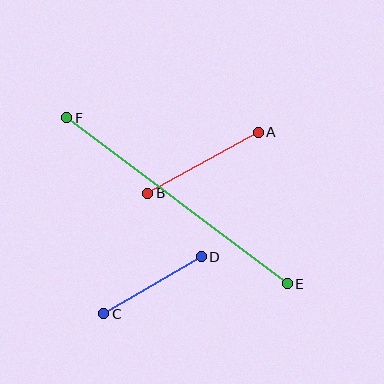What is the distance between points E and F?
The distance is approximately 276 pixels.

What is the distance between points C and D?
The distance is approximately 113 pixels.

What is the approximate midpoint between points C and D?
The midpoint is at approximately (153, 285) pixels.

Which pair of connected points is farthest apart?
Points E and F are farthest apart.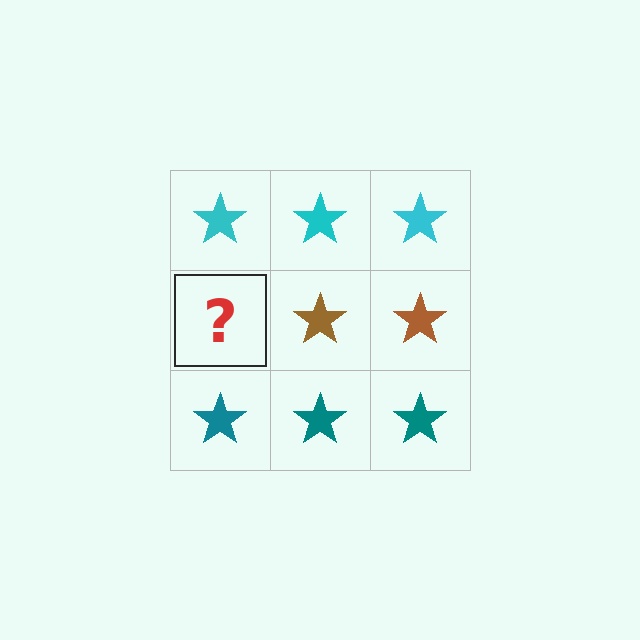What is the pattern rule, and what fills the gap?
The rule is that each row has a consistent color. The gap should be filled with a brown star.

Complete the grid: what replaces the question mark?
The question mark should be replaced with a brown star.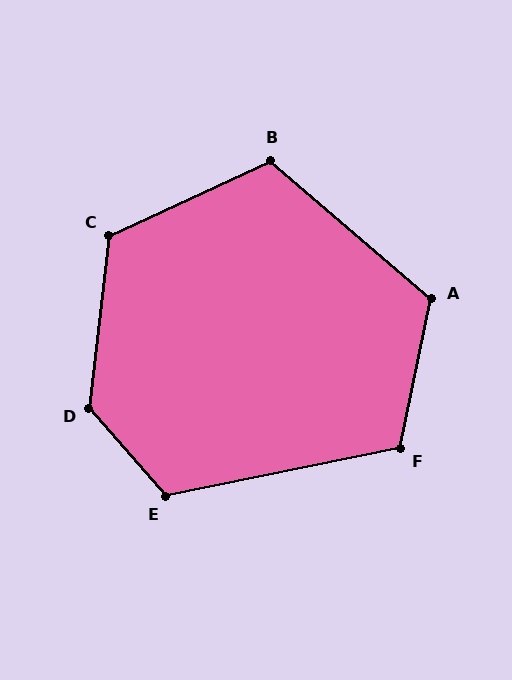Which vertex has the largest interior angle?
D, at approximately 132 degrees.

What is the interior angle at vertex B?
Approximately 114 degrees (obtuse).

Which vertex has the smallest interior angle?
F, at approximately 113 degrees.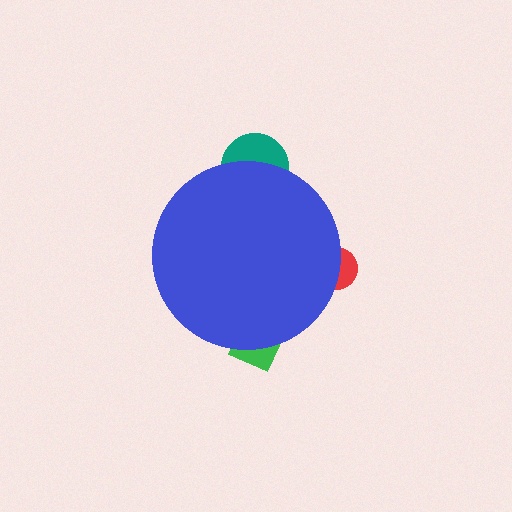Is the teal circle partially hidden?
Yes, the teal circle is partially hidden behind the blue circle.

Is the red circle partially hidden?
Yes, the red circle is partially hidden behind the blue circle.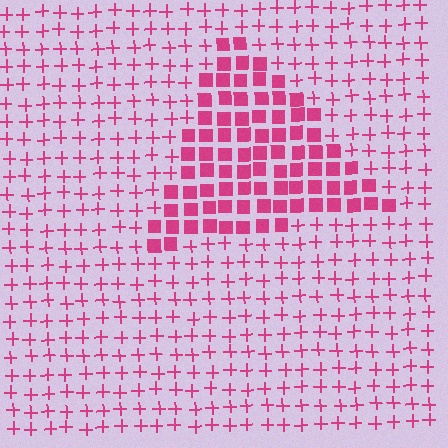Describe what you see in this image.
The image is filled with small magenta elements arranged in a uniform grid. A triangle-shaped region contains squares, while the surrounding area contains plus signs. The boundary is defined purely by the change in element shape.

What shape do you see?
I see a triangle.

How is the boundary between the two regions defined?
The boundary is defined by a change in element shape: squares inside vs. plus signs outside. All elements share the same color and spacing.